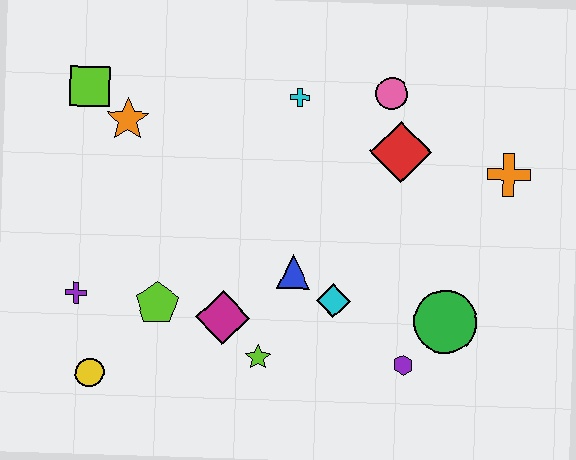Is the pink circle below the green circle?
No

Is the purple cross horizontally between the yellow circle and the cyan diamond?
No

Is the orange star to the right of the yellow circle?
Yes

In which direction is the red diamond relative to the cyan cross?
The red diamond is to the right of the cyan cross.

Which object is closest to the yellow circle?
The purple cross is closest to the yellow circle.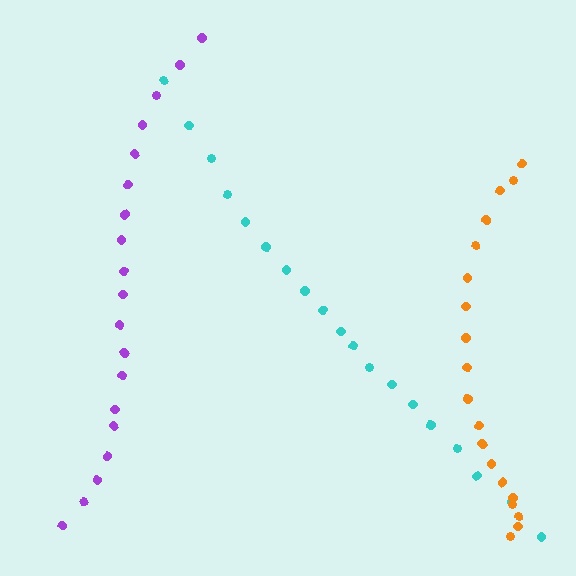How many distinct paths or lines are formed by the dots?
There are 3 distinct paths.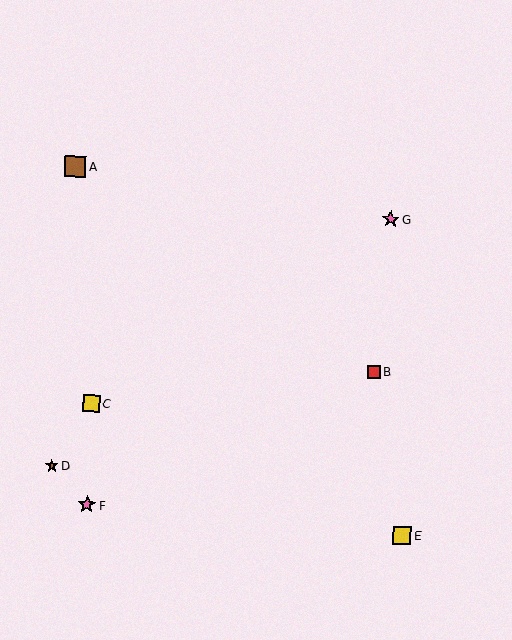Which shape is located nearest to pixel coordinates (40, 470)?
The brown star (labeled D) at (52, 466) is nearest to that location.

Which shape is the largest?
The brown square (labeled A) is the largest.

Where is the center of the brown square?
The center of the brown square is at (75, 167).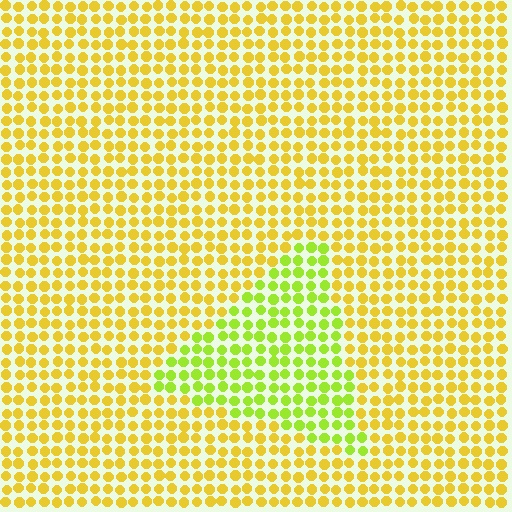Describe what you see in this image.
The image is filled with small yellow elements in a uniform arrangement. A triangle-shaped region is visible where the elements are tinted to a slightly different hue, forming a subtle color boundary.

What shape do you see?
I see a triangle.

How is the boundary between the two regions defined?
The boundary is defined purely by a slight shift in hue (about 35 degrees). Spacing, size, and orientation are identical on both sides.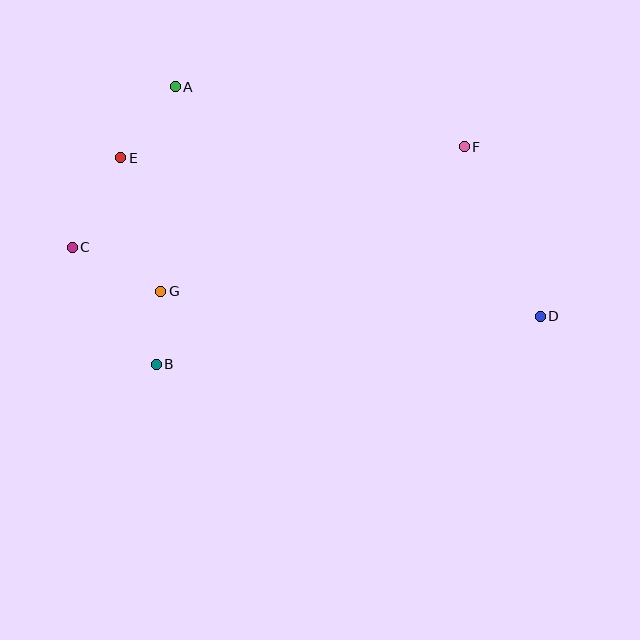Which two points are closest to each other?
Points B and G are closest to each other.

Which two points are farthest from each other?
Points C and D are farthest from each other.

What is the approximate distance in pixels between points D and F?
The distance between D and F is approximately 186 pixels.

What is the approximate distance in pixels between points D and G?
The distance between D and G is approximately 380 pixels.